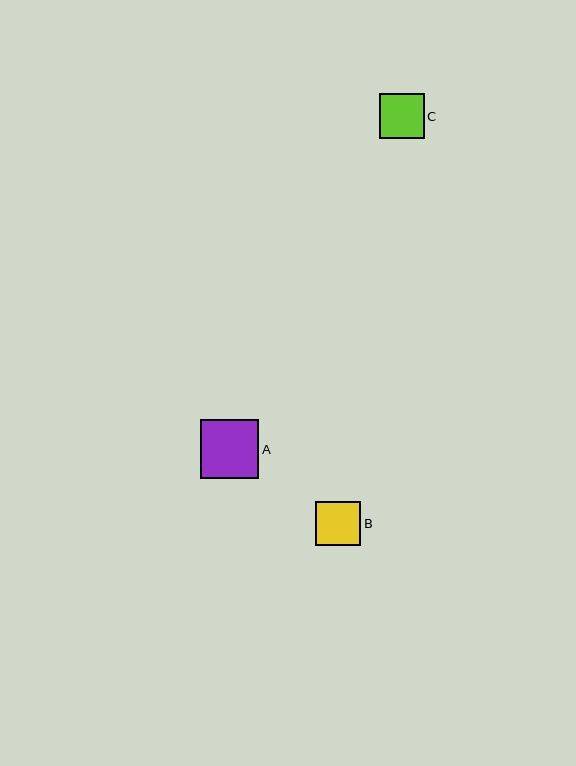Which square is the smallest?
Square C is the smallest with a size of approximately 45 pixels.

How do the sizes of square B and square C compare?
Square B and square C are approximately the same size.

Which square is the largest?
Square A is the largest with a size of approximately 59 pixels.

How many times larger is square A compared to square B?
Square A is approximately 1.3 times the size of square B.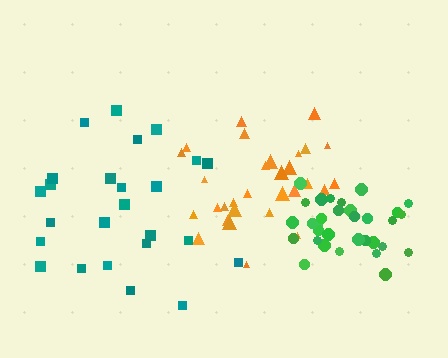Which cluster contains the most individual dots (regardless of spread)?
Green (32).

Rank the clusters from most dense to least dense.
green, orange, teal.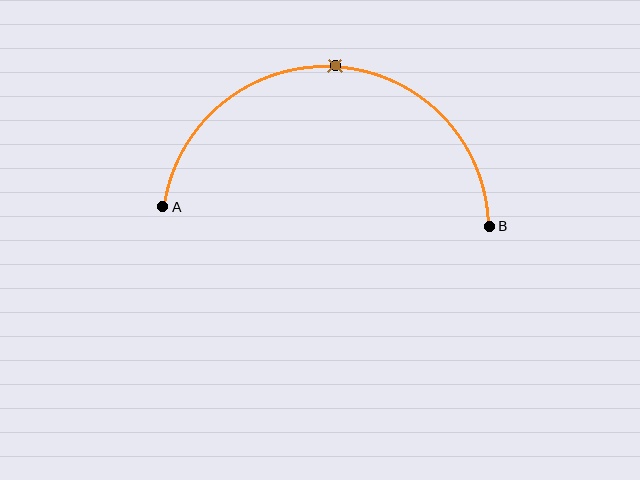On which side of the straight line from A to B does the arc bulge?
The arc bulges above the straight line connecting A and B.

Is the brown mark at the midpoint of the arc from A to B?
Yes. The brown mark lies on the arc at equal arc-length from both A and B — it is the arc midpoint.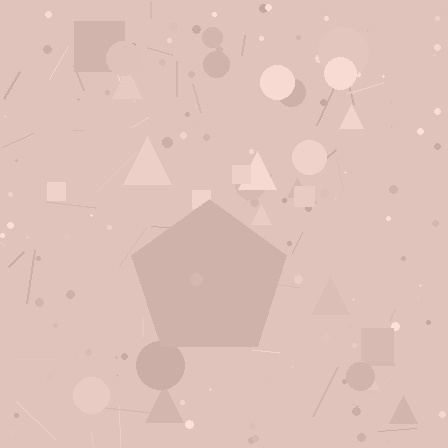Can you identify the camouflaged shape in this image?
The camouflaged shape is a pentagon.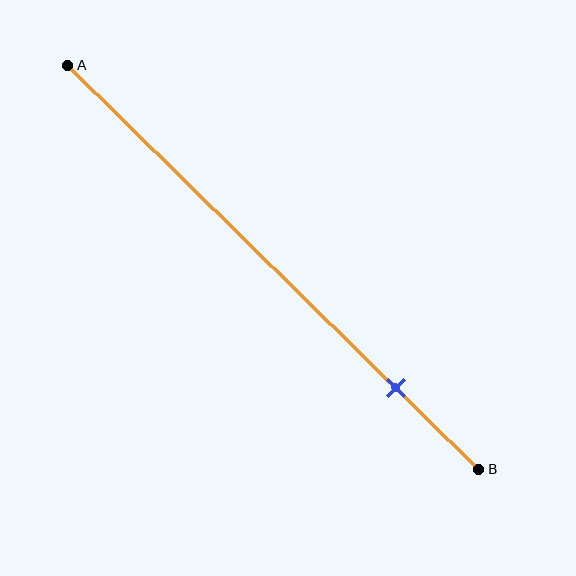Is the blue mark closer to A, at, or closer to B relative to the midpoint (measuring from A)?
The blue mark is closer to point B than the midpoint of segment AB.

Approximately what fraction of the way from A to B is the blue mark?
The blue mark is approximately 80% of the way from A to B.